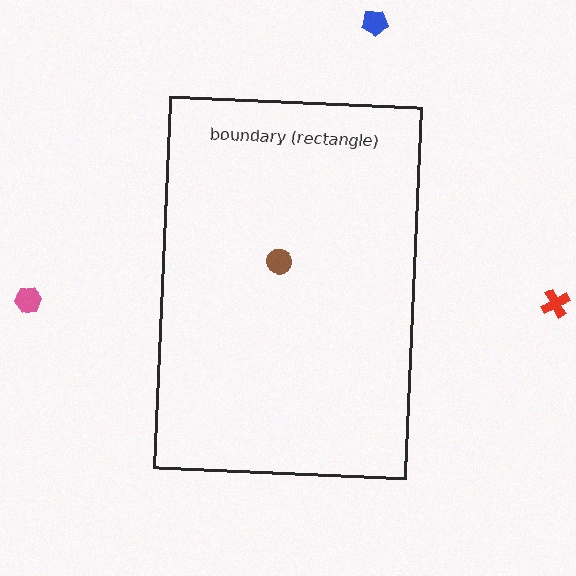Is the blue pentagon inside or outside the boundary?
Outside.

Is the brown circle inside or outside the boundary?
Inside.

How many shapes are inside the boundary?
1 inside, 3 outside.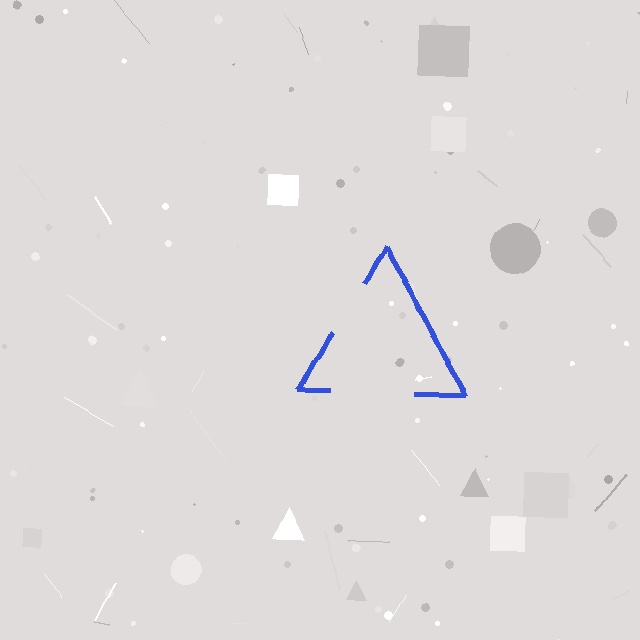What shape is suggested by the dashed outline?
The dashed outline suggests a triangle.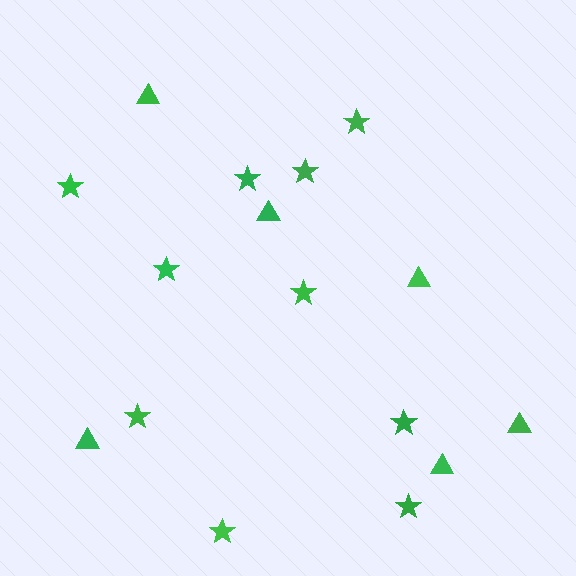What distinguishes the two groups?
There are 2 groups: one group of stars (10) and one group of triangles (6).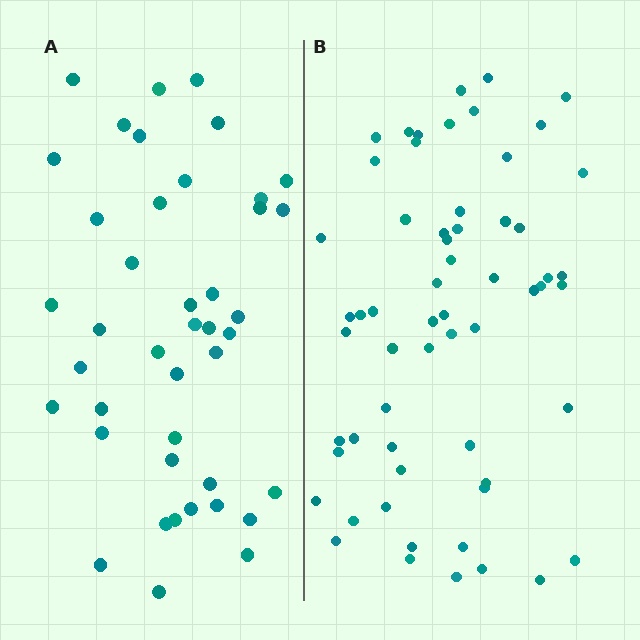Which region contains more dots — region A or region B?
Region B (the right region) has more dots.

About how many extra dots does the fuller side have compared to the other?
Region B has approximately 20 more dots than region A.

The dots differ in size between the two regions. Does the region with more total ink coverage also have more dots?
No. Region A has more total ink coverage because its dots are larger, but region B actually contains more individual dots. Total area can be misleading — the number of items is what matters here.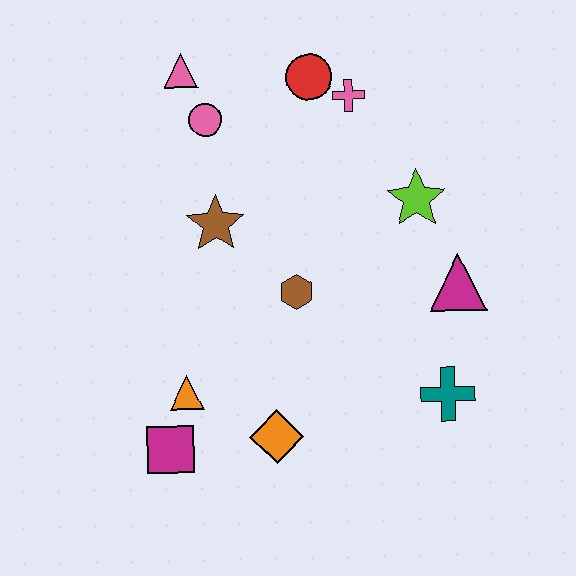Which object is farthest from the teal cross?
The pink triangle is farthest from the teal cross.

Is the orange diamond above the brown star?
No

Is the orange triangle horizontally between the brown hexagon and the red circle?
No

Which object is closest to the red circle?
The pink cross is closest to the red circle.